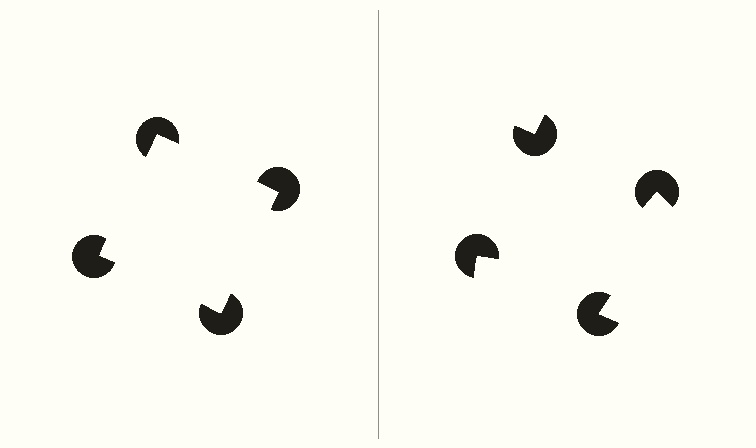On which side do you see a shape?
An illusory square appears on the left side. On the right side the wedge cuts are rotated, so no coherent shape forms.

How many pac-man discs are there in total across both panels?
8 — 4 on each side.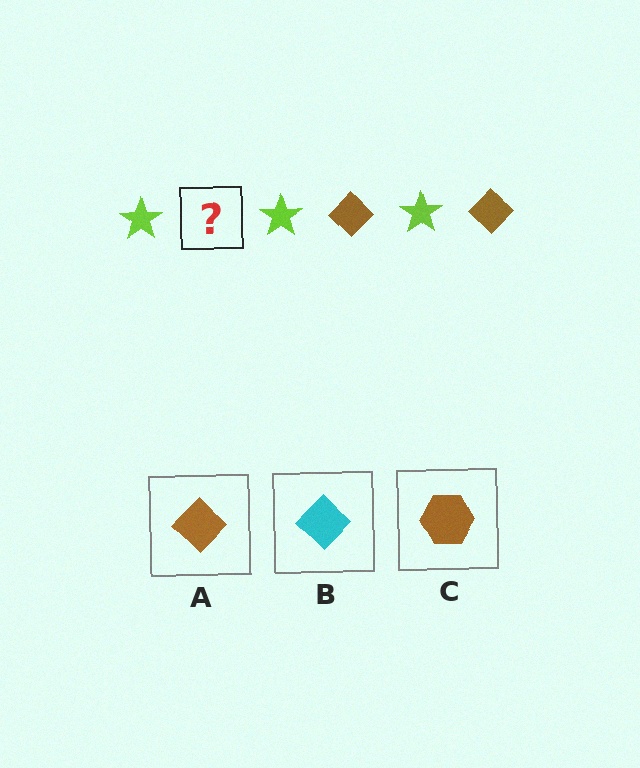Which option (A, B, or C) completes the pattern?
A.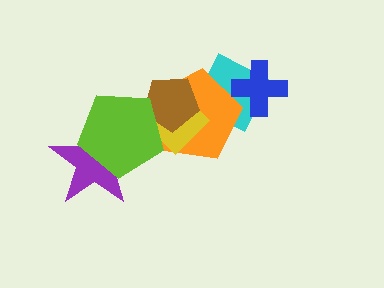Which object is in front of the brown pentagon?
The lime pentagon is in front of the brown pentagon.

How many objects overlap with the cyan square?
2 objects overlap with the cyan square.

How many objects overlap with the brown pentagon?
3 objects overlap with the brown pentagon.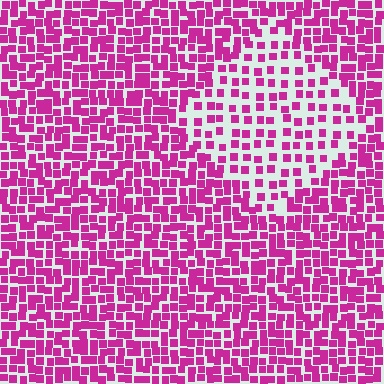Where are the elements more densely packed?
The elements are more densely packed outside the diamond boundary.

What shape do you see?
I see a diamond.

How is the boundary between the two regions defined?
The boundary is defined by a change in element density (approximately 2.0x ratio). All elements are the same color, size, and shape.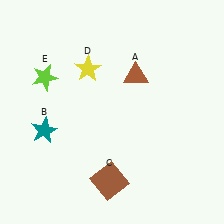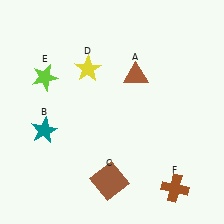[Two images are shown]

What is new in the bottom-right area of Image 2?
A brown cross (F) was added in the bottom-right area of Image 2.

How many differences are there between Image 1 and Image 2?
There is 1 difference between the two images.